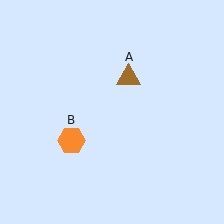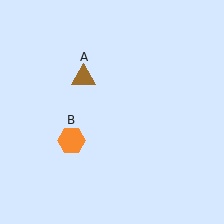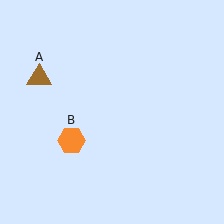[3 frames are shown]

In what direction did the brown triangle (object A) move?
The brown triangle (object A) moved left.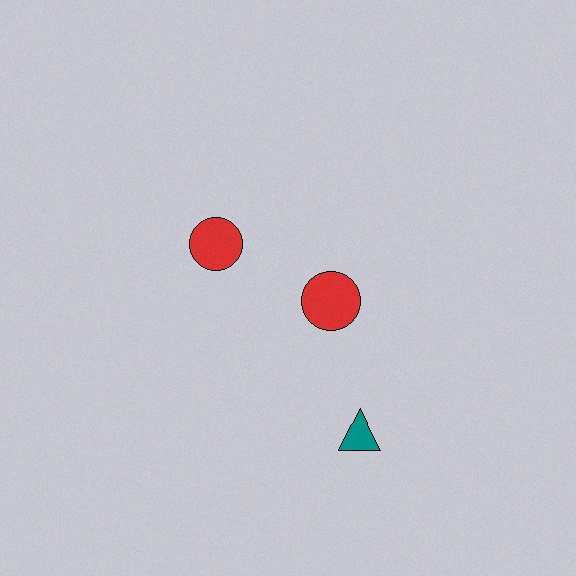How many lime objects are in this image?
There are no lime objects.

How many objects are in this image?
There are 3 objects.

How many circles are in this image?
There are 2 circles.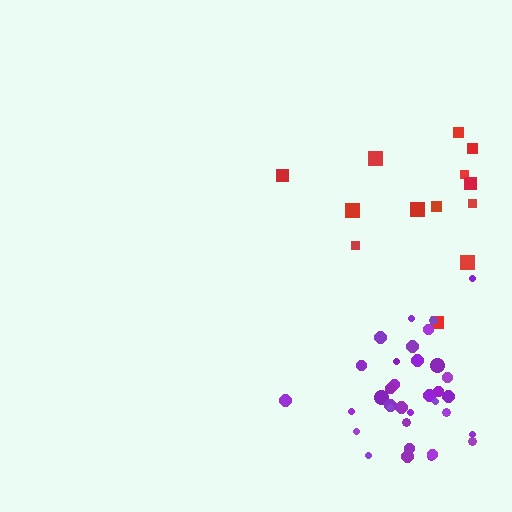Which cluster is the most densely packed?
Purple.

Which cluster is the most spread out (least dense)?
Red.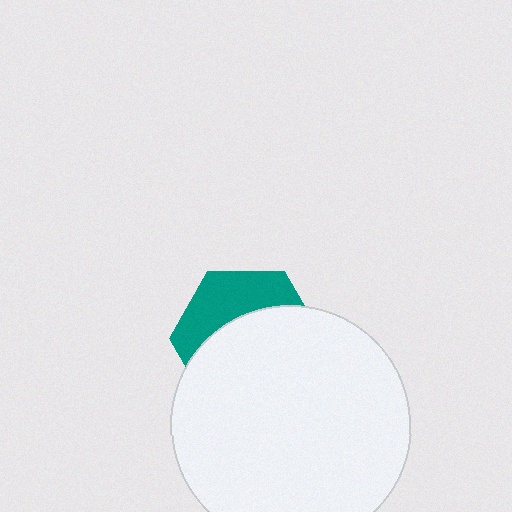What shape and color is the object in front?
The object in front is a white circle.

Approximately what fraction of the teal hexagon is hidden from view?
Roughly 64% of the teal hexagon is hidden behind the white circle.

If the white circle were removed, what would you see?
You would see the complete teal hexagon.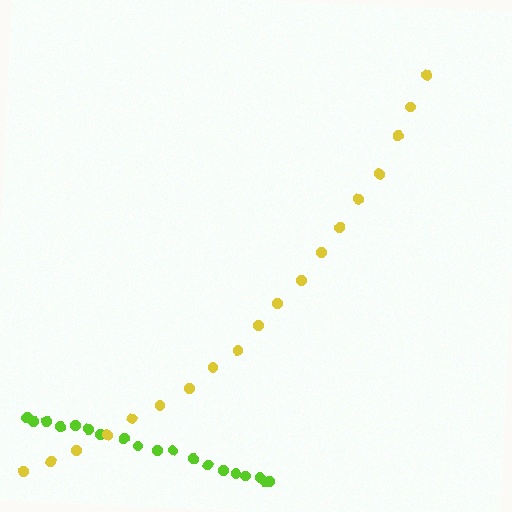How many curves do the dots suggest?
There are 2 distinct paths.